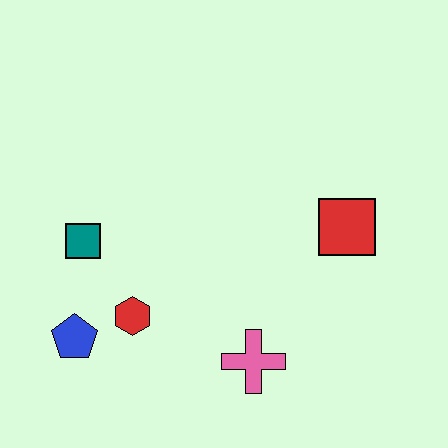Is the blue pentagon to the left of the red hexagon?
Yes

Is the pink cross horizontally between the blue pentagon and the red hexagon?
No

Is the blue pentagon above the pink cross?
Yes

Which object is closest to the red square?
The pink cross is closest to the red square.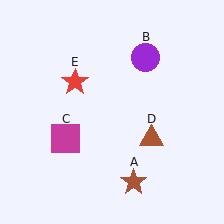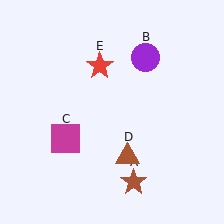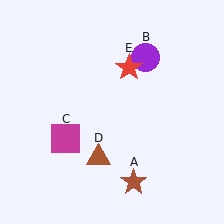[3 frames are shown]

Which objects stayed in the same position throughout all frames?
Brown star (object A) and purple circle (object B) and magenta square (object C) remained stationary.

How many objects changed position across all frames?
2 objects changed position: brown triangle (object D), red star (object E).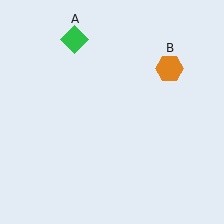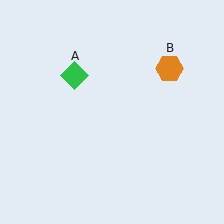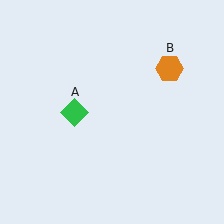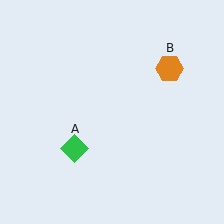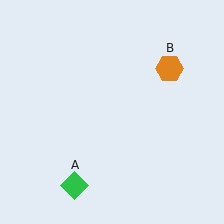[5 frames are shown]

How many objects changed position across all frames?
1 object changed position: green diamond (object A).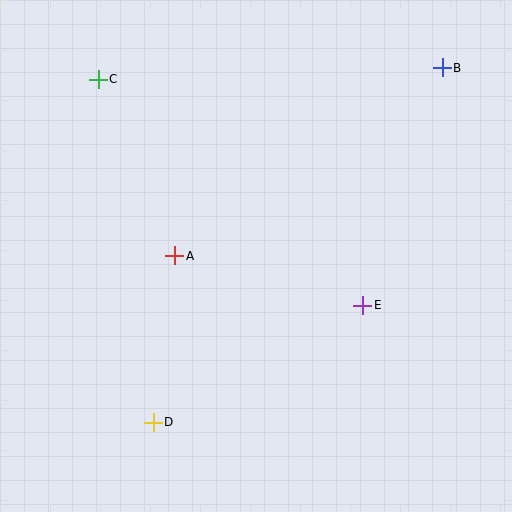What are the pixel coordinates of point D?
Point D is at (153, 422).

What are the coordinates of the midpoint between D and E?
The midpoint between D and E is at (258, 364).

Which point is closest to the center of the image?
Point A at (175, 256) is closest to the center.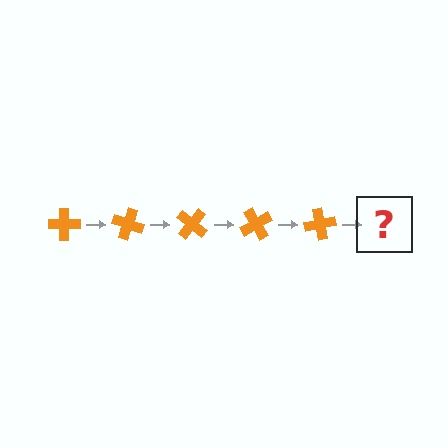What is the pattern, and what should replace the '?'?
The pattern is that the cross rotates 20 degrees each step. The '?' should be an orange cross rotated 100 degrees.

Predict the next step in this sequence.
The next step is an orange cross rotated 100 degrees.